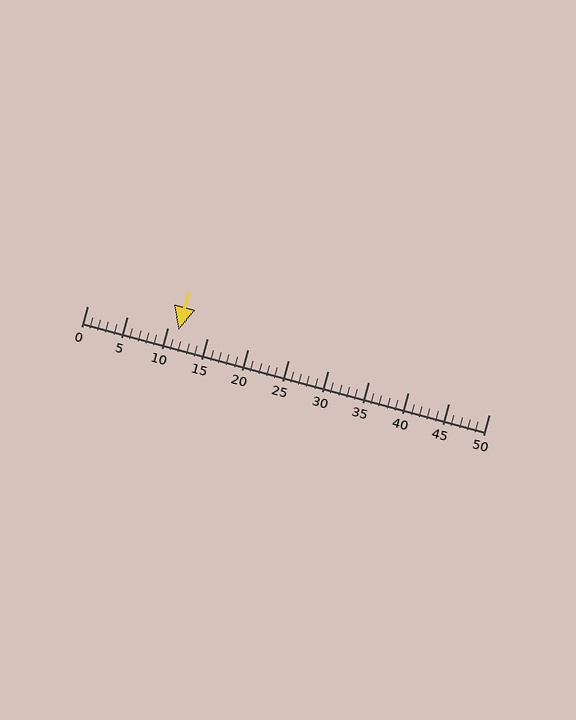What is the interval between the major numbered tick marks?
The major tick marks are spaced 5 units apart.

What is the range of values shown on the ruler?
The ruler shows values from 0 to 50.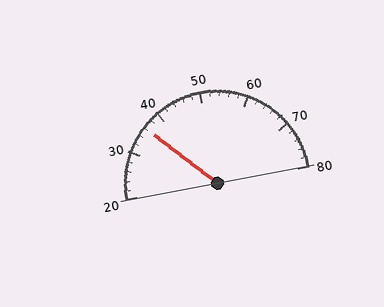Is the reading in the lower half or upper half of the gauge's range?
The reading is in the lower half of the range (20 to 80).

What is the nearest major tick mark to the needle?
The nearest major tick mark is 40.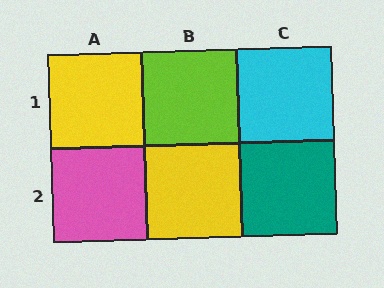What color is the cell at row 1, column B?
Lime.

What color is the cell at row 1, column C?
Cyan.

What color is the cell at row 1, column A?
Yellow.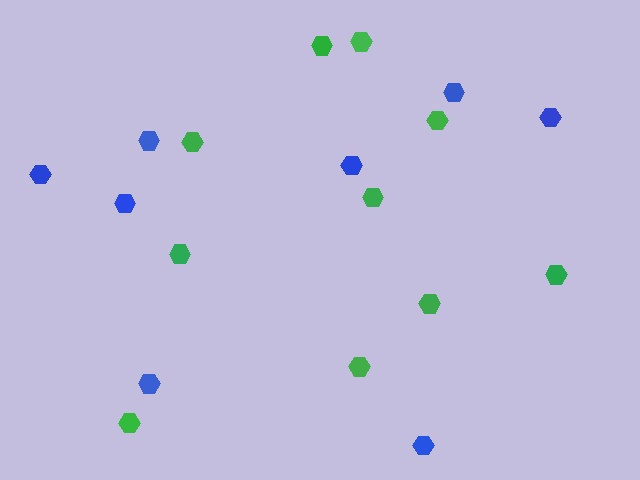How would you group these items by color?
There are 2 groups: one group of blue hexagons (8) and one group of green hexagons (10).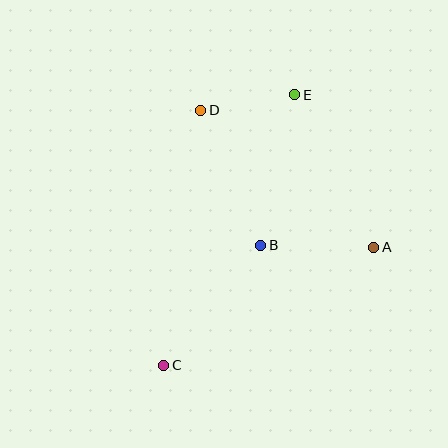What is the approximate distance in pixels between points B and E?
The distance between B and E is approximately 154 pixels.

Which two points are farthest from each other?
Points C and E are farthest from each other.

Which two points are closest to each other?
Points D and E are closest to each other.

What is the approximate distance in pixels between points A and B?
The distance between A and B is approximately 113 pixels.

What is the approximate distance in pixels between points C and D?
The distance between C and D is approximately 257 pixels.